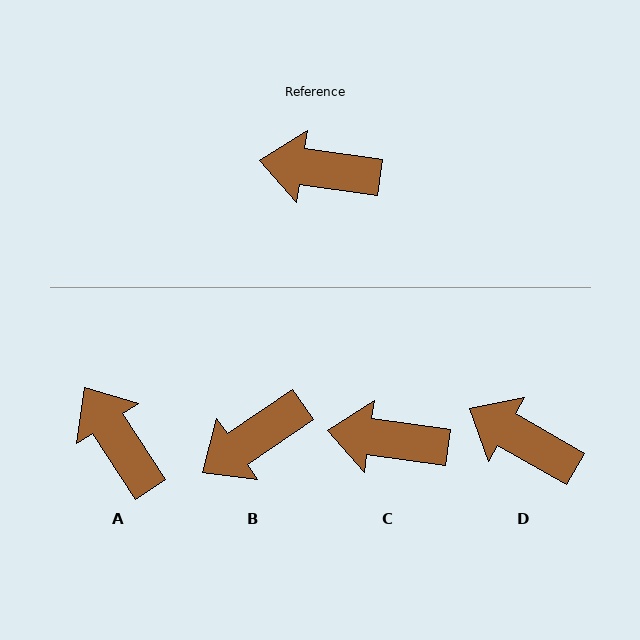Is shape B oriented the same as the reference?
No, it is off by about 42 degrees.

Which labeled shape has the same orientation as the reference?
C.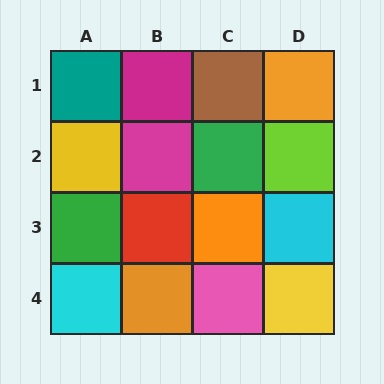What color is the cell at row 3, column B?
Red.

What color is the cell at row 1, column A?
Teal.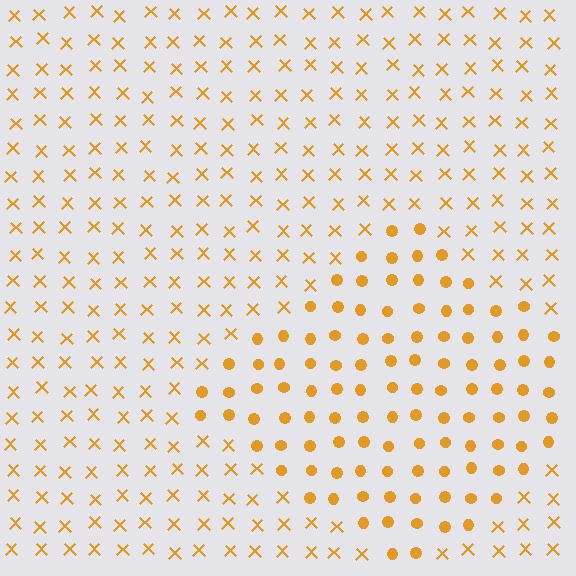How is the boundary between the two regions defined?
The boundary is defined by a change in element shape: circles inside vs. X marks outside. All elements share the same color and spacing.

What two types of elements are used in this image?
The image uses circles inside the diamond region and X marks outside it.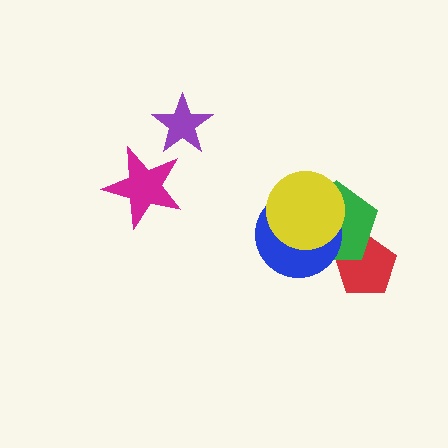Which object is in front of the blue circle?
The yellow circle is in front of the blue circle.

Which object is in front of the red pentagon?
The green pentagon is in front of the red pentagon.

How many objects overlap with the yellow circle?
2 objects overlap with the yellow circle.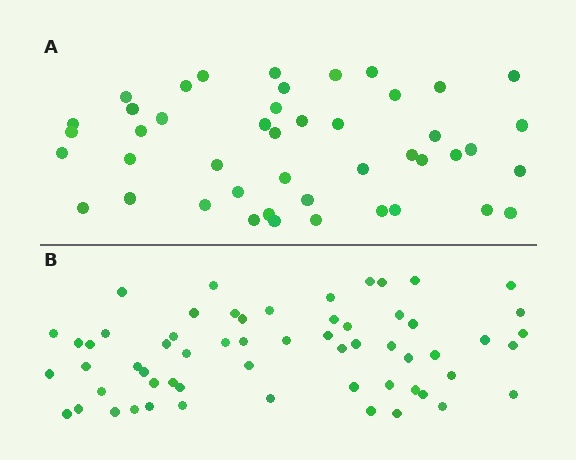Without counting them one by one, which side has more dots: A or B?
Region B (the bottom region) has more dots.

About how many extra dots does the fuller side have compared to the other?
Region B has approximately 15 more dots than region A.